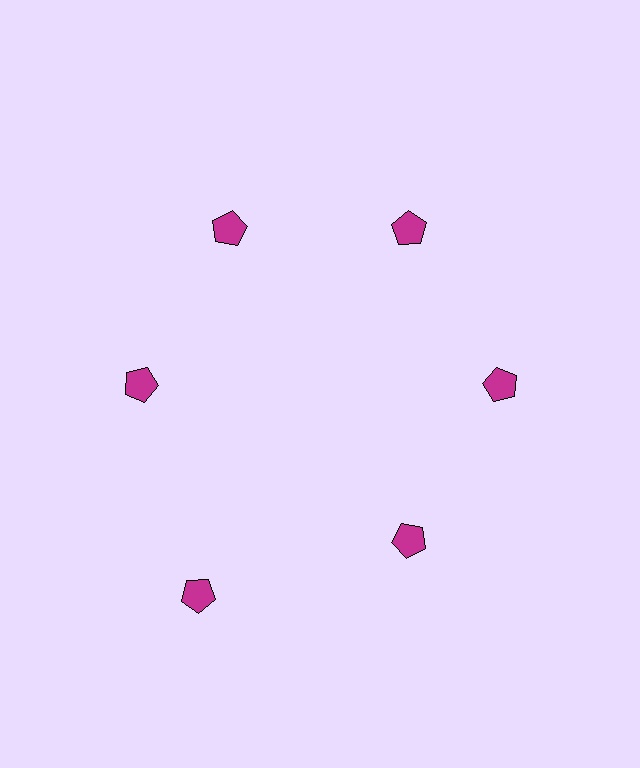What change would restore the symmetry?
The symmetry would be restored by moving it inward, back onto the ring so that all 6 pentagons sit at equal angles and equal distance from the center.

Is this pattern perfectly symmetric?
No. The 6 magenta pentagons are arranged in a ring, but one element near the 7 o'clock position is pushed outward from the center, breaking the 6-fold rotational symmetry.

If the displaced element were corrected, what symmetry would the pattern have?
It would have 6-fold rotational symmetry — the pattern would map onto itself every 60 degrees.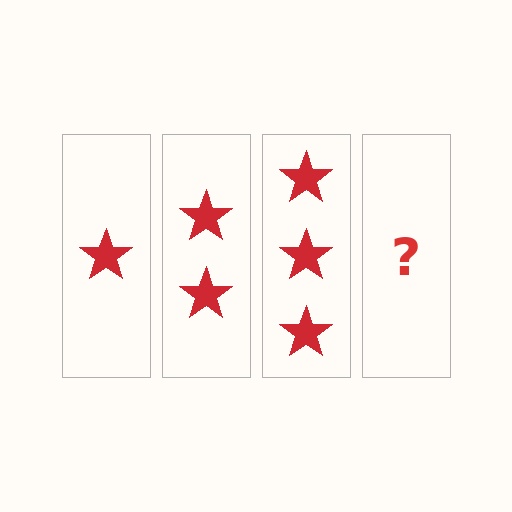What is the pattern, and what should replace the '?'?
The pattern is that each step adds one more star. The '?' should be 4 stars.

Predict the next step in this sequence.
The next step is 4 stars.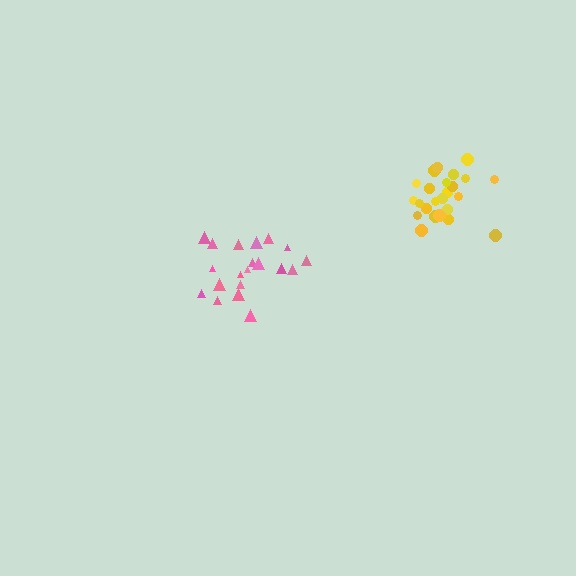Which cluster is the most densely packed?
Yellow.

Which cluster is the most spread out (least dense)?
Pink.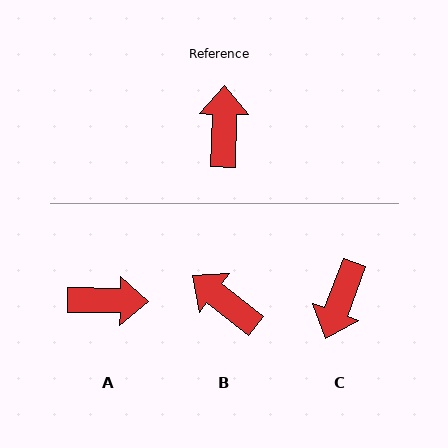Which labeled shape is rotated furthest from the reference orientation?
C, about 160 degrees away.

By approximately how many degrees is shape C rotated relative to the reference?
Approximately 160 degrees counter-clockwise.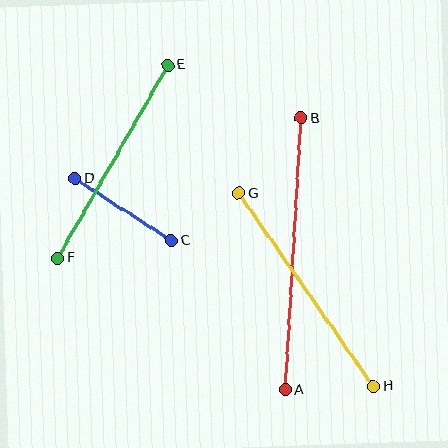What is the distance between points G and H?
The distance is approximately 235 pixels.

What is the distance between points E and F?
The distance is approximately 222 pixels.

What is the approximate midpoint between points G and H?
The midpoint is at approximately (306, 290) pixels.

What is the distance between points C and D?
The distance is approximately 115 pixels.